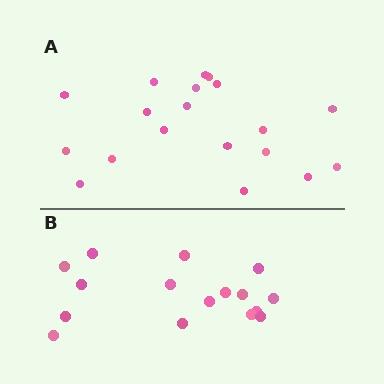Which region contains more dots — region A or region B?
Region A (the top region) has more dots.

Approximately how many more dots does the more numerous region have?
Region A has just a few more — roughly 2 or 3 more dots than region B.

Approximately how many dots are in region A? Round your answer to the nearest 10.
About 20 dots. (The exact count is 19, which rounds to 20.)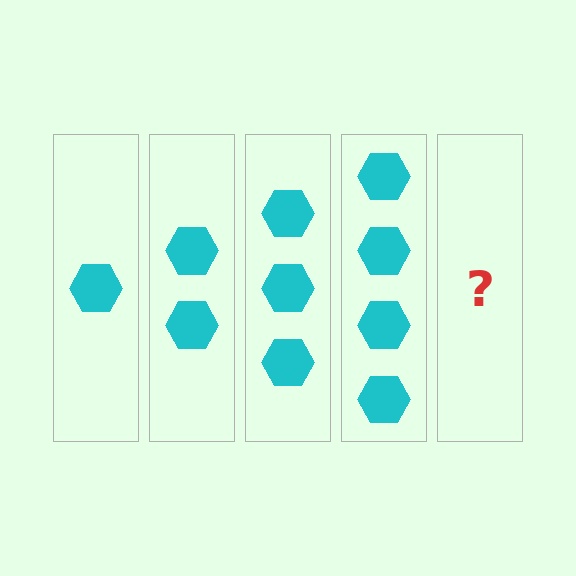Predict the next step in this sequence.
The next step is 5 hexagons.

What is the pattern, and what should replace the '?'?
The pattern is that each step adds one more hexagon. The '?' should be 5 hexagons.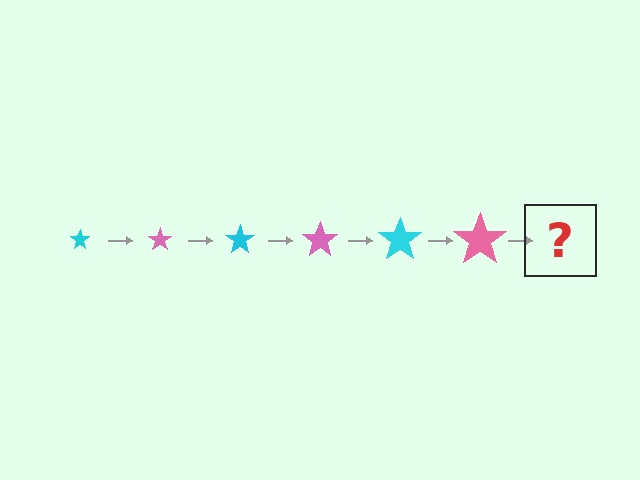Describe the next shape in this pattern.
It should be a cyan star, larger than the previous one.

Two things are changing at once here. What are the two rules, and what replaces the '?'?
The two rules are that the star grows larger each step and the color cycles through cyan and pink. The '?' should be a cyan star, larger than the previous one.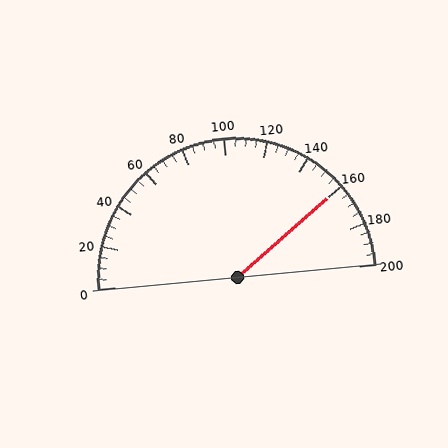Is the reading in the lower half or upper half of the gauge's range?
The reading is in the upper half of the range (0 to 200).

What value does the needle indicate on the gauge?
The needle indicates approximately 160.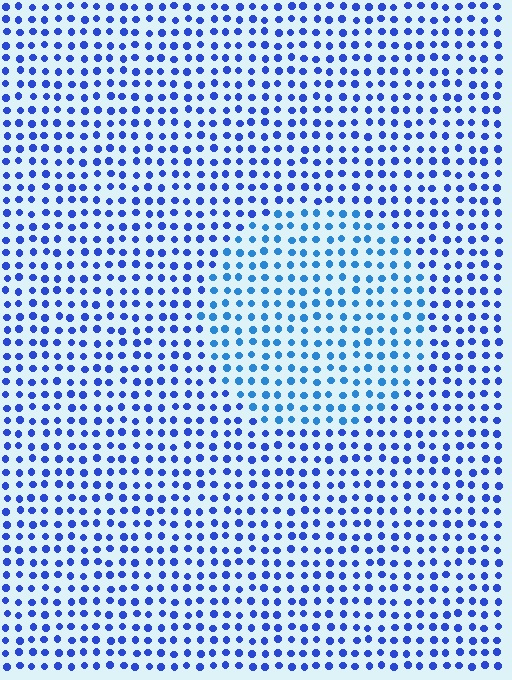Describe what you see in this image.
The image is filled with small blue elements in a uniform arrangement. A circle-shaped region is visible where the elements are tinted to a slightly different hue, forming a subtle color boundary.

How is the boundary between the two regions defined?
The boundary is defined purely by a slight shift in hue (about 23 degrees). Spacing, size, and orientation are identical on both sides.